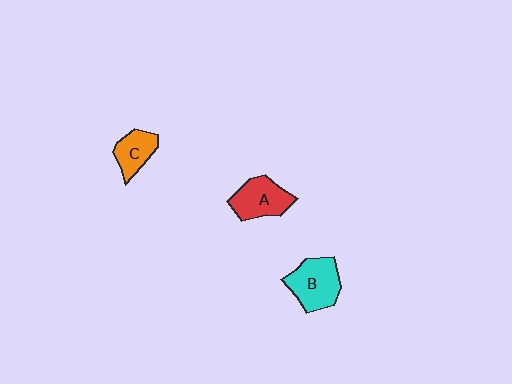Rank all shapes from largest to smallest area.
From largest to smallest: B (cyan), A (red), C (orange).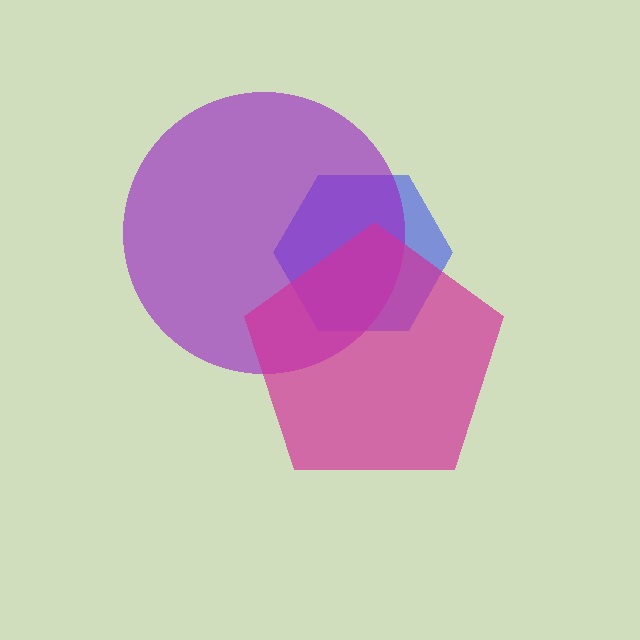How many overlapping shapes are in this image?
There are 3 overlapping shapes in the image.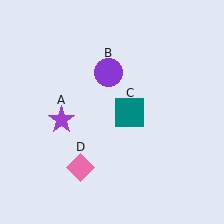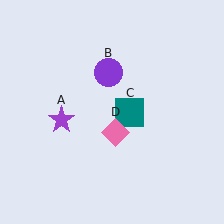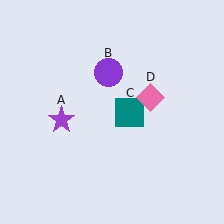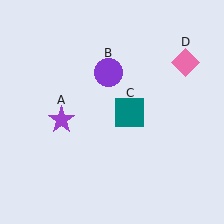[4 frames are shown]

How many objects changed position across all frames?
1 object changed position: pink diamond (object D).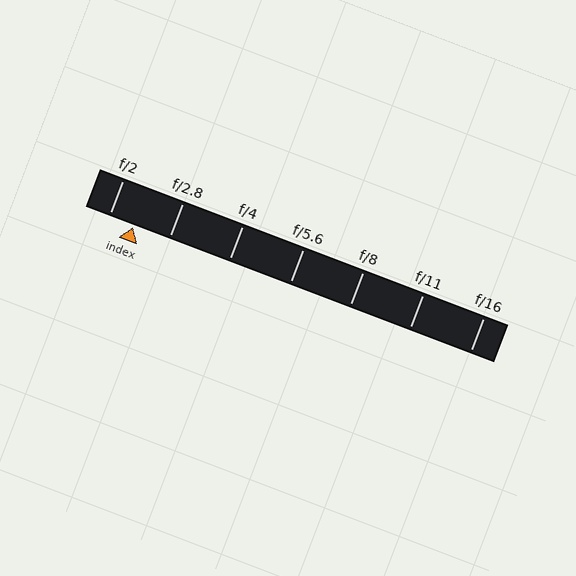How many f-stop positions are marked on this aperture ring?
There are 7 f-stop positions marked.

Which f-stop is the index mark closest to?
The index mark is closest to f/2.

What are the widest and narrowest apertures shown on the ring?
The widest aperture shown is f/2 and the narrowest is f/16.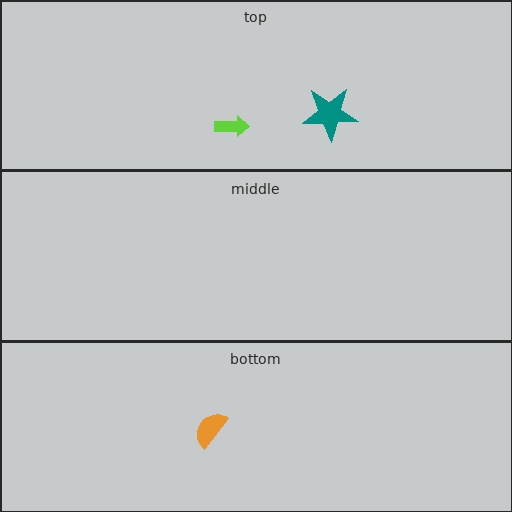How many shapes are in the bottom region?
1.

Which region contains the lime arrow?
The top region.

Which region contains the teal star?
The top region.